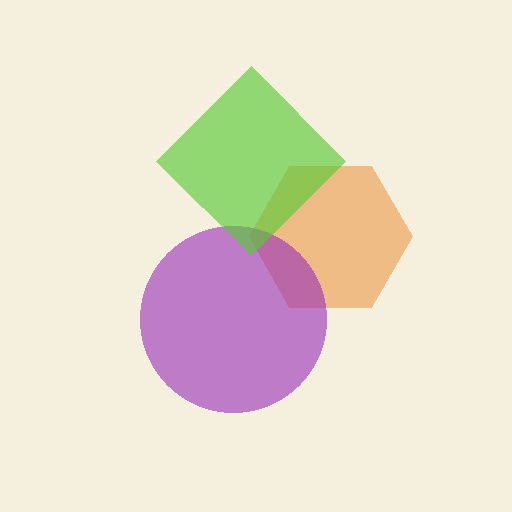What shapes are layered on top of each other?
The layered shapes are: an orange hexagon, a purple circle, a lime diamond.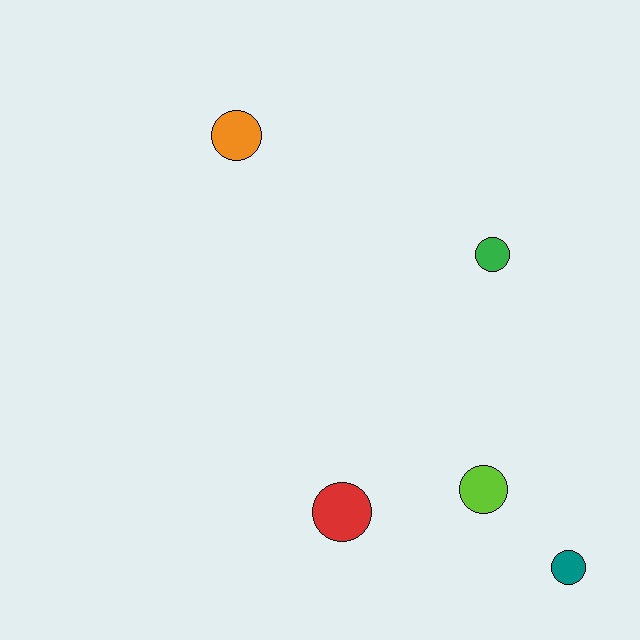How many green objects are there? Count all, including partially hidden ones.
There is 1 green object.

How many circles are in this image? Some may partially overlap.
There are 5 circles.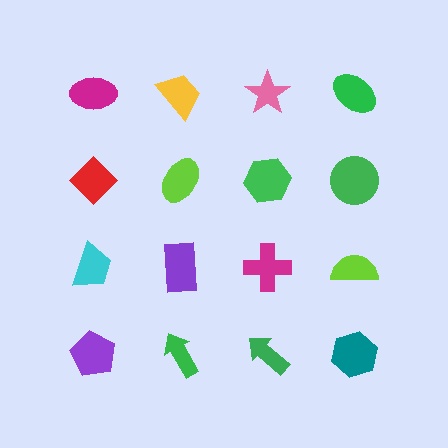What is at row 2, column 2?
A lime ellipse.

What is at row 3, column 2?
A purple rectangle.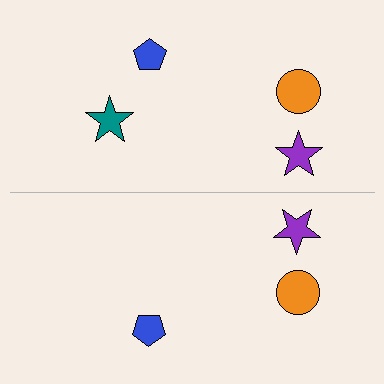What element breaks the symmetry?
A teal star is missing from the bottom side.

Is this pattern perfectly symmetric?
No, the pattern is not perfectly symmetric. A teal star is missing from the bottom side.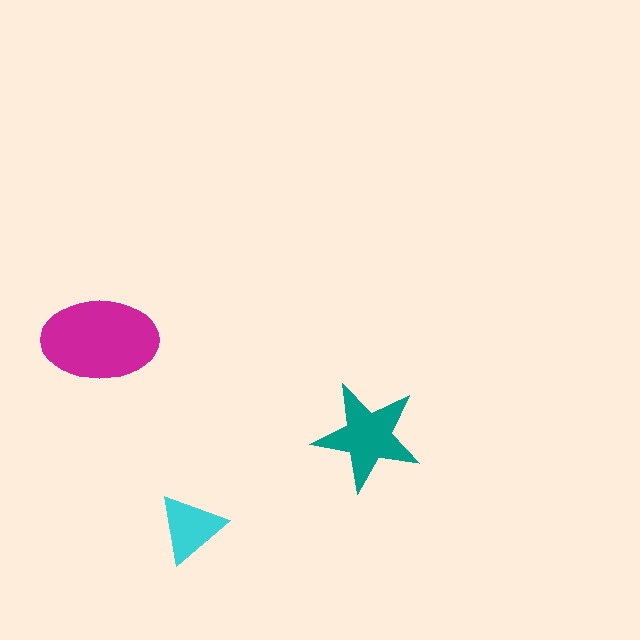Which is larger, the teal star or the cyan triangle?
The teal star.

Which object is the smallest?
The cyan triangle.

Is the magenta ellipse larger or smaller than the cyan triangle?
Larger.